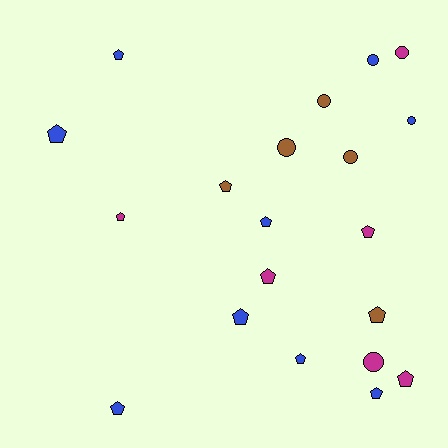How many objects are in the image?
There are 20 objects.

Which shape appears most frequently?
Pentagon, with 13 objects.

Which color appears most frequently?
Blue, with 9 objects.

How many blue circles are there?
There are 2 blue circles.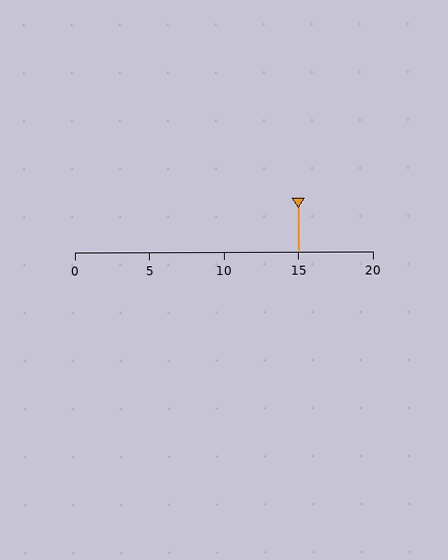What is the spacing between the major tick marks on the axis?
The major ticks are spaced 5 apart.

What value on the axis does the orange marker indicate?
The marker indicates approximately 15.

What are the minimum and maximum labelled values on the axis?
The axis runs from 0 to 20.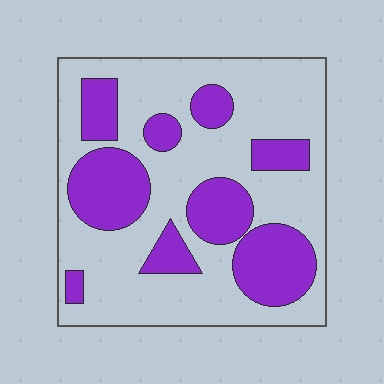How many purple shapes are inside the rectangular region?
9.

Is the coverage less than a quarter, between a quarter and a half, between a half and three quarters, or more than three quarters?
Between a quarter and a half.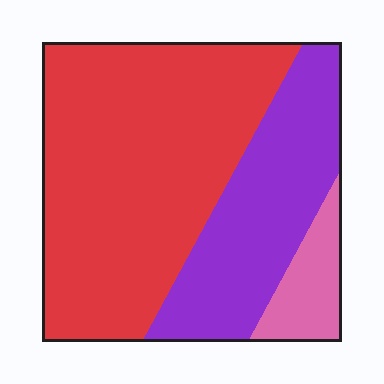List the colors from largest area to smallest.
From largest to smallest: red, purple, pink.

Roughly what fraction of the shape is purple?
Purple covers about 30% of the shape.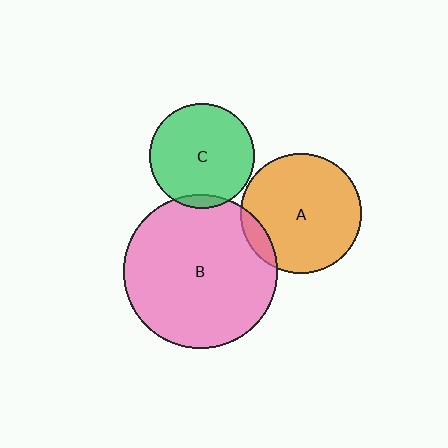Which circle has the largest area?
Circle B (pink).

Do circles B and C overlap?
Yes.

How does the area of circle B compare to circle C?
Approximately 2.1 times.